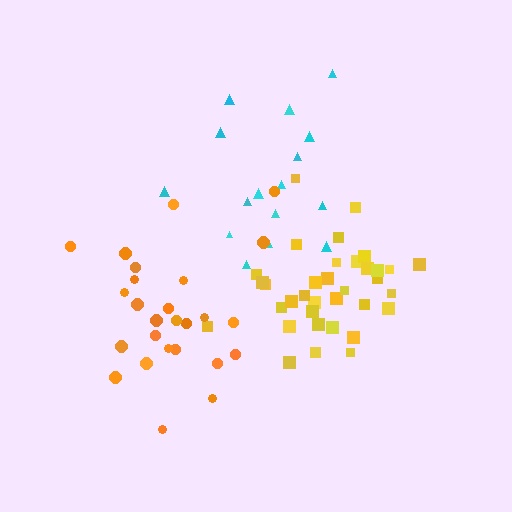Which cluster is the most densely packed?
Yellow.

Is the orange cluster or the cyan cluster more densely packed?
Orange.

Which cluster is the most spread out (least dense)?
Cyan.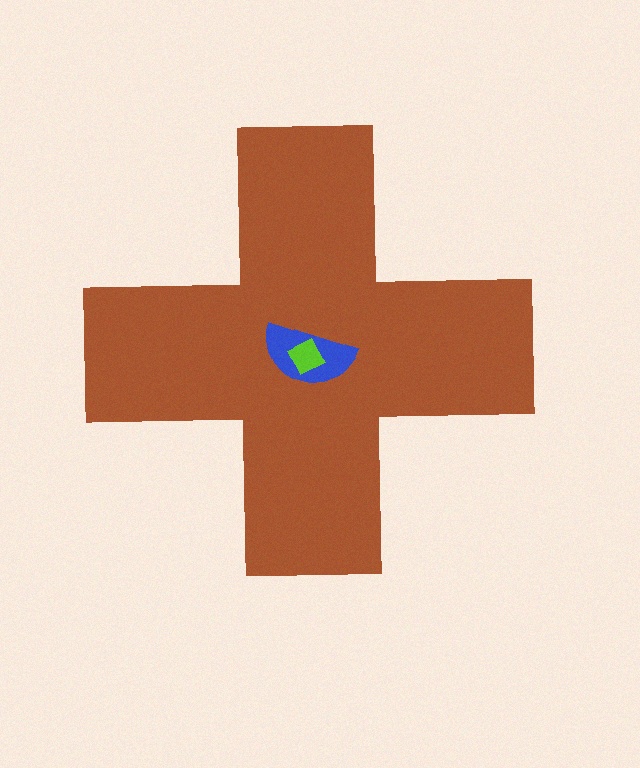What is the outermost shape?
The brown cross.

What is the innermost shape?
The lime diamond.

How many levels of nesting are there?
3.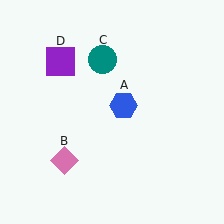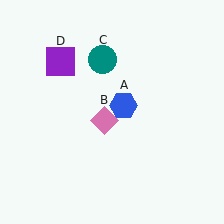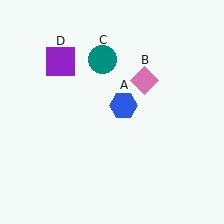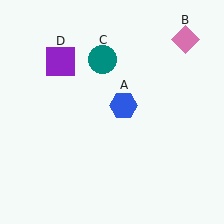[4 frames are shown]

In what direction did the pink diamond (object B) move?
The pink diamond (object B) moved up and to the right.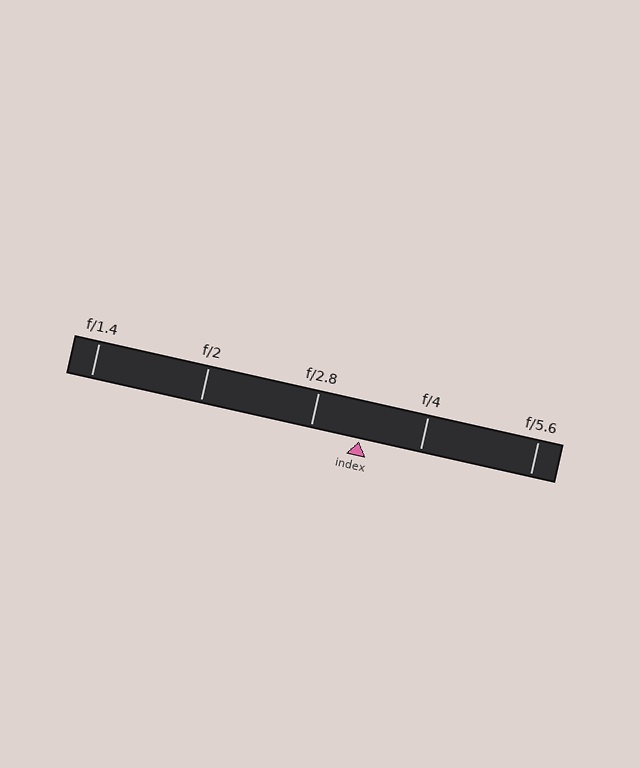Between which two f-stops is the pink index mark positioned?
The index mark is between f/2.8 and f/4.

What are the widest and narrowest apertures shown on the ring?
The widest aperture shown is f/1.4 and the narrowest is f/5.6.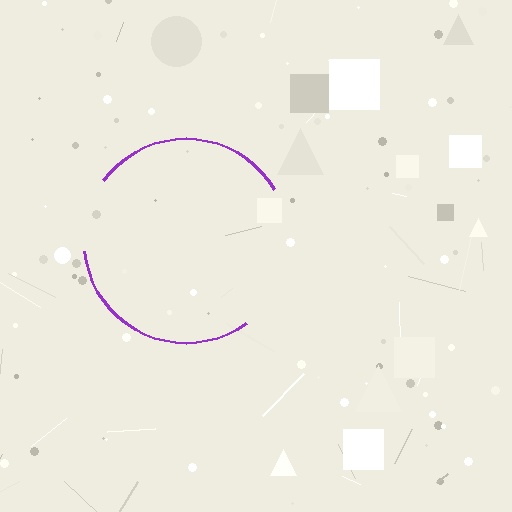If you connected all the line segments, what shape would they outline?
They would outline a circle.